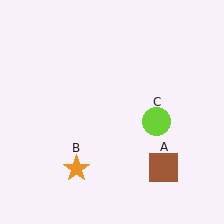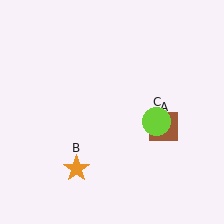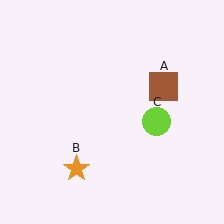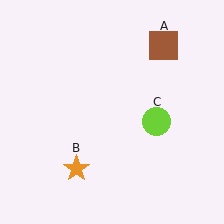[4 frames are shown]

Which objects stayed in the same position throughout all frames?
Orange star (object B) and lime circle (object C) remained stationary.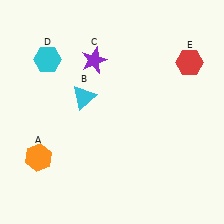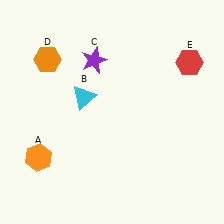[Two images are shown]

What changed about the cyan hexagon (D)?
In Image 1, D is cyan. In Image 2, it changed to orange.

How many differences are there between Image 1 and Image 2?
There is 1 difference between the two images.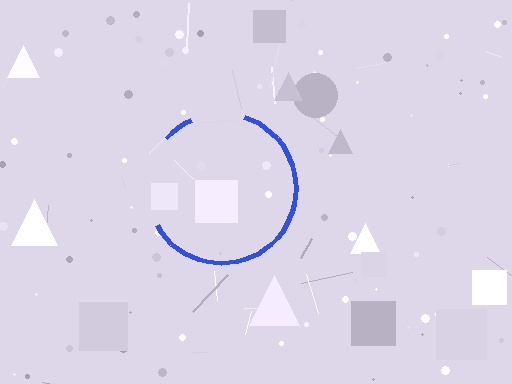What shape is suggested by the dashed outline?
The dashed outline suggests a circle.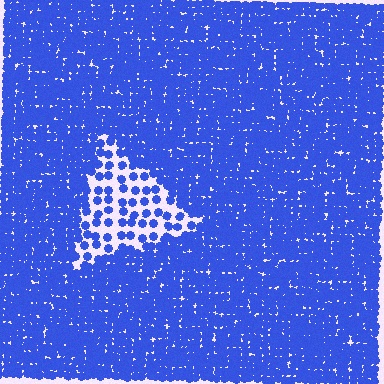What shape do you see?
I see a triangle.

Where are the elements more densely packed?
The elements are more densely packed outside the triangle boundary.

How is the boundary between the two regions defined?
The boundary is defined by a change in element density (approximately 2.9x ratio). All elements are the same color, size, and shape.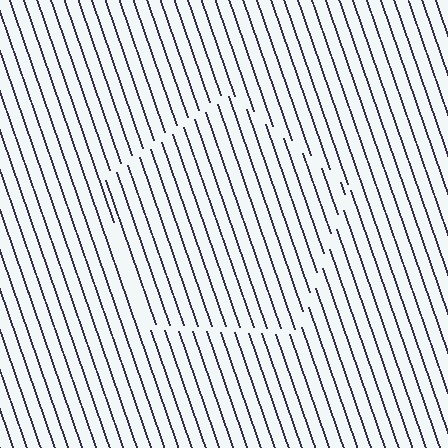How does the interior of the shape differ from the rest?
The interior of the shape contains the same grating, shifted by half a period — the contour is defined by the phase discontinuity where line-ends from the inner and outer gratings abut.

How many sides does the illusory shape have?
5 sides — the line-ends trace a pentagon.